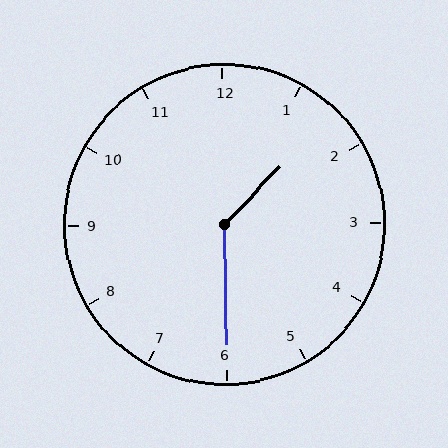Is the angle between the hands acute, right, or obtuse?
It is obtuse.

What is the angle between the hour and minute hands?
Approximately 135 degrees.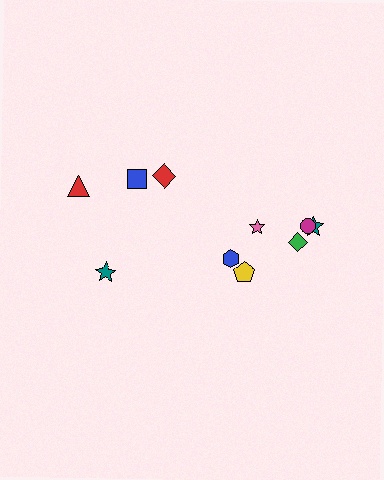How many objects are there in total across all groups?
There are 10 objects.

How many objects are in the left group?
There are 4 objects.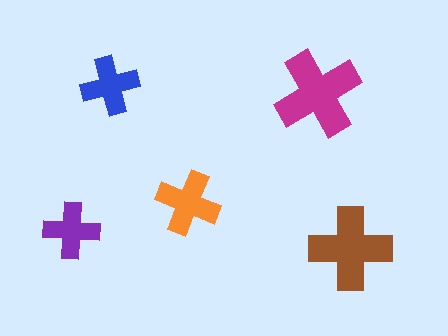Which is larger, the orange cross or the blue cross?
The orange one.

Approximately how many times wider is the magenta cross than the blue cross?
About 1.5 times wider.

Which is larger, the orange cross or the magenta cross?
The magenta one.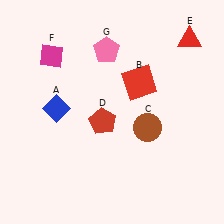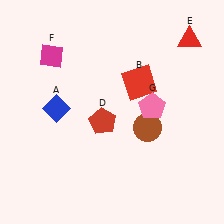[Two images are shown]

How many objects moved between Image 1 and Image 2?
1 object moved between the two images.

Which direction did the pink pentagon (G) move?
The pink pentagon (G) moved down.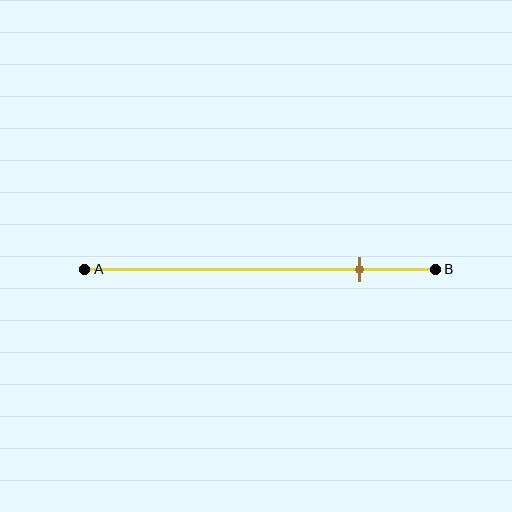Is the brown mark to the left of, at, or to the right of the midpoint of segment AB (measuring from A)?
The brown mark is to the right of the midpoint of segment AB.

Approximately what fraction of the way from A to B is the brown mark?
The brown mark is approximately 80% of the way from A to B.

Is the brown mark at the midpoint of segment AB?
No, the mark is at about 80% from A, not at the 50% midpoint.